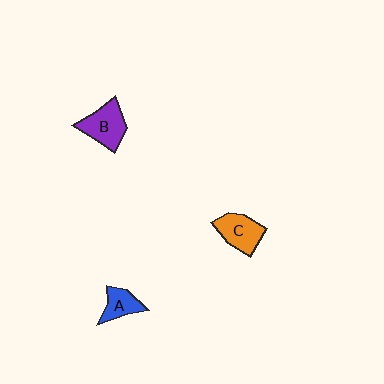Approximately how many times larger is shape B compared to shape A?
Approximately 1.6 times.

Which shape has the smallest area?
Shape A (blue).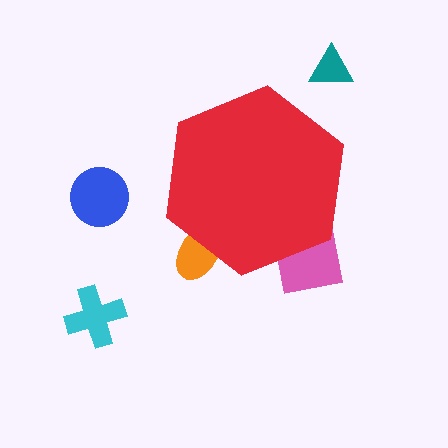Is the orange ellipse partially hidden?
Yes, the orange ellipse is partially hidden behind the red hexagon.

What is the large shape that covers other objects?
A red hexagon.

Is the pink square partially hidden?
Yes, the pink square is partially hidden behind the red hexagon.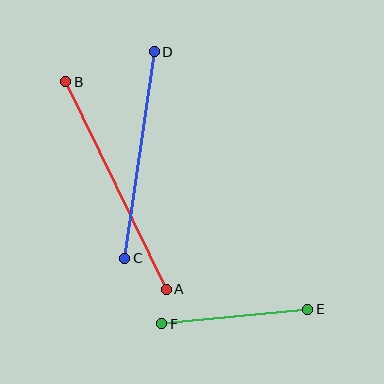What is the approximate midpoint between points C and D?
The midpoint is at approximately (139, 155) pixels.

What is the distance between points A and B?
The distance is approximately 231 pixels.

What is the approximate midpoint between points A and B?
The midpoint is at approximately (116, 186) pixels.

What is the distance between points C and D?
The distance is approximately 208 pixels.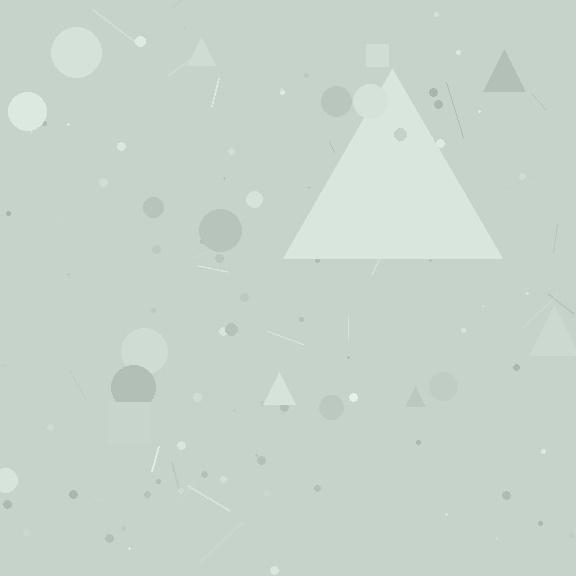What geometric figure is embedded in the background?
A triangle is embedded in the background.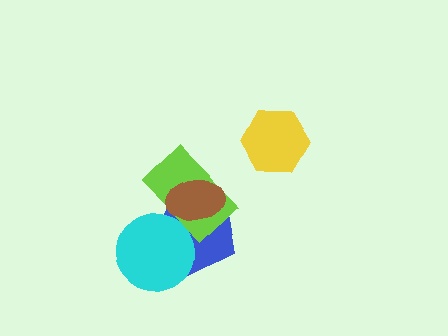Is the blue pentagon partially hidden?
Yes, it is partially covered by another shape.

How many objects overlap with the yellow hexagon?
0 objects overlap with the yellow hexagon.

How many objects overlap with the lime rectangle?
3 objects overlap with the lime rectangle.